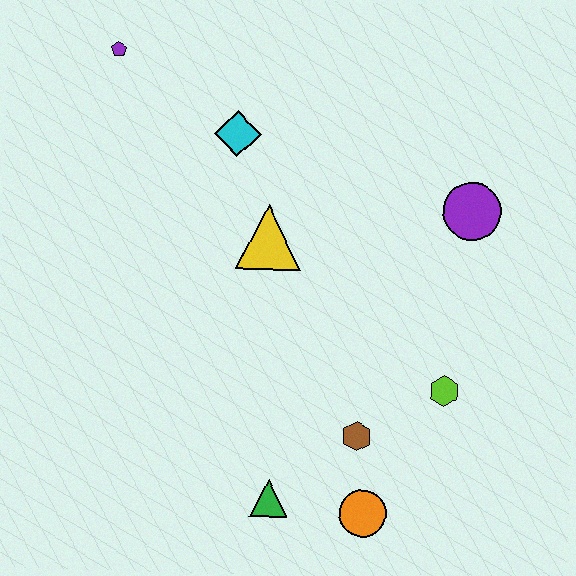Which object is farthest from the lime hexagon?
The purple pentagon is farthest from the lime hexagon.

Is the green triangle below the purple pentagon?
Yes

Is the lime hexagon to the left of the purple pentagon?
No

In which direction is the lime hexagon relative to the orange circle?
The lime hexagon is above the orange circle.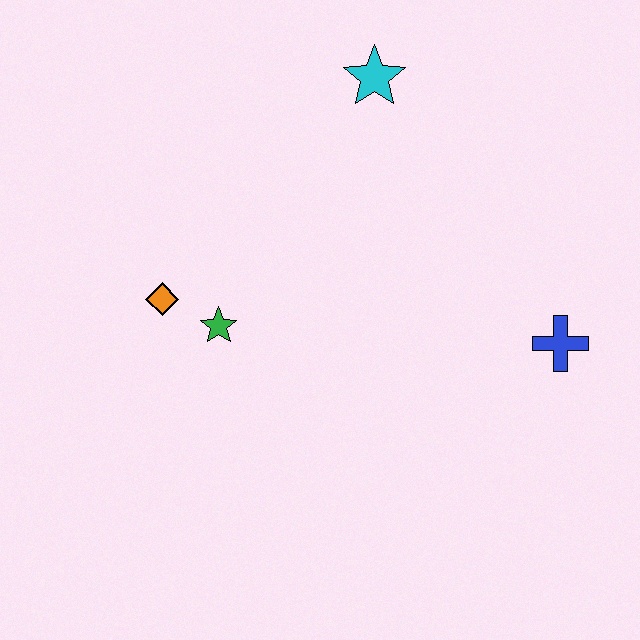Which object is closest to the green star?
The orange diamond is closest to the green star.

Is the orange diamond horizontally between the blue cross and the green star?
No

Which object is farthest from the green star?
The blue cross is farthest from the green star.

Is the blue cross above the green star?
No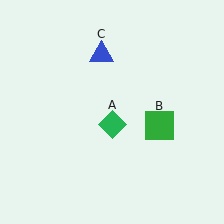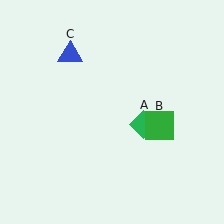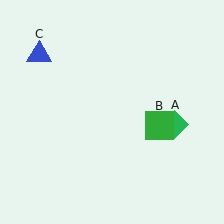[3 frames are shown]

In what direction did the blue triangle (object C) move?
The blue triangle (object C) moved left.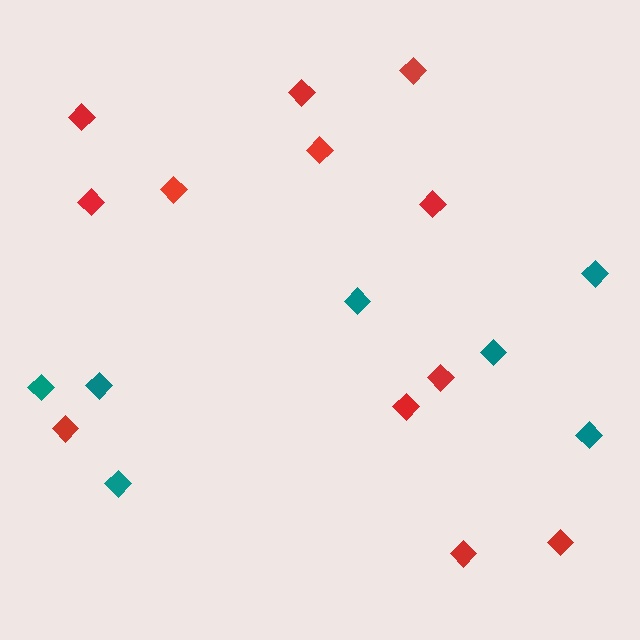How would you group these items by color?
There are 2 groups: one group of red diamonds (12) and one group of teal diamonds (7).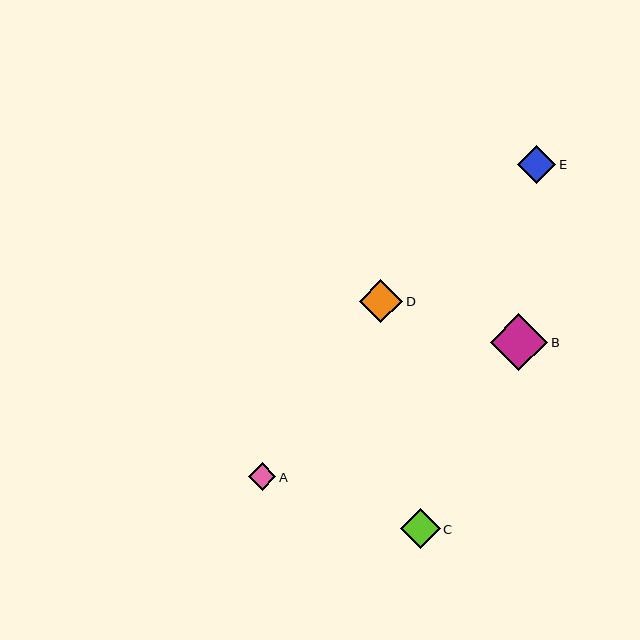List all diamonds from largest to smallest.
From largest to smallest: B, D, C, E, A.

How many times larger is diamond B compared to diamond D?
Diamond B is approximately 1.3 times the size of diamond D.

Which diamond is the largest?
Diamond B is the largest with a size of approximately 57 pixels.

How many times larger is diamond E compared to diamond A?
Diamond E is approximately 1.4 times the size of diamond A.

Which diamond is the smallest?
Diamond A is the smallest with a size of approximately 27 pixels.